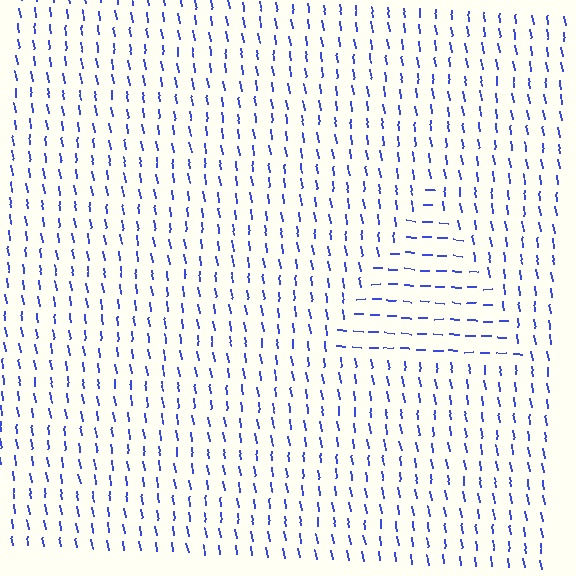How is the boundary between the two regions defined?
The boundary is defined purely by a change in line orientation (approximately 80 degrees difference). All lines are the same color and thickness.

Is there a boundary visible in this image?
Yes, there is a texture boundary formed by a change in line orientation.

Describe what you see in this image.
The image is filled with small blue line segments. A triangle region in the image has lines oriented differently from the surrounding lines, creating a visible texture boundary.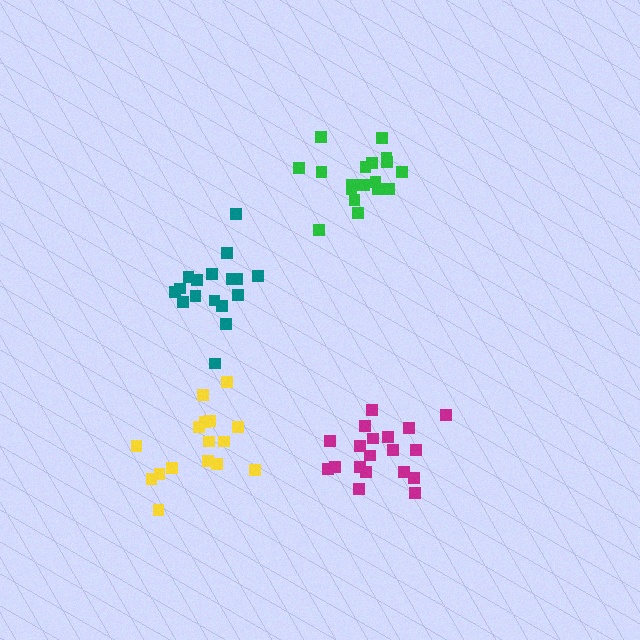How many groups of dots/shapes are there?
There are 4 groups.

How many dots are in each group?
Group 1: 17 dots, Group 2: 18 dots, Group 3: 19 dots, Group 4: 16 dots (70 total).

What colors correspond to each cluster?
The clusters are colored: teal, green, magenta, yellow.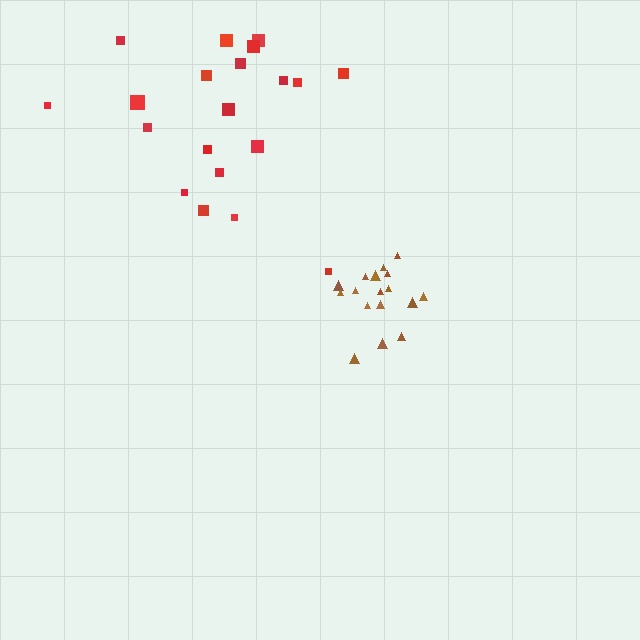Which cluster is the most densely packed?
Brown.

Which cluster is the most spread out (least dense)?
Red.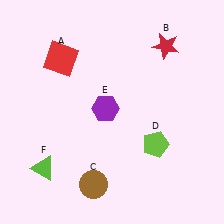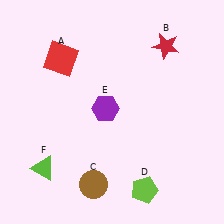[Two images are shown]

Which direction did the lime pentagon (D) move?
The lime pentagon (D) moved down.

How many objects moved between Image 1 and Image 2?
1 object moved between the two images.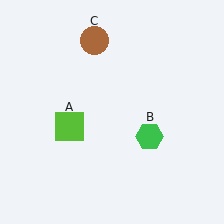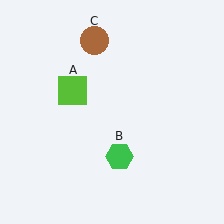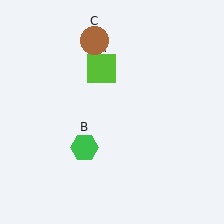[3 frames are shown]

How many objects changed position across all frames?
2 objects changed position: lime square (object A), green hexagon (object B).